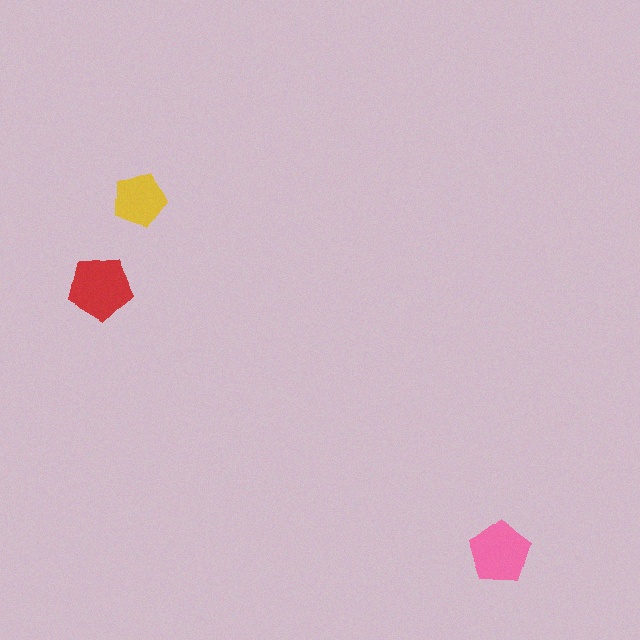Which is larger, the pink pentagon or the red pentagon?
The red one.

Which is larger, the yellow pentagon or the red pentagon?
The red one.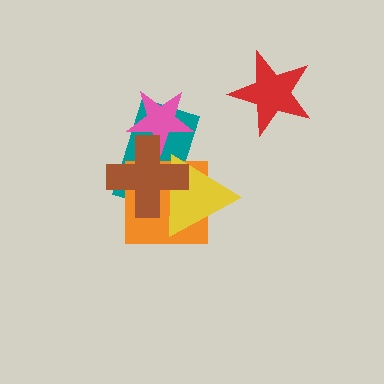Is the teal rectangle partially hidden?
Yes, it is partially covered by another shape.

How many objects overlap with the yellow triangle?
3 objects overlap with the yellow triangle.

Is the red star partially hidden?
No, no other shape covers it.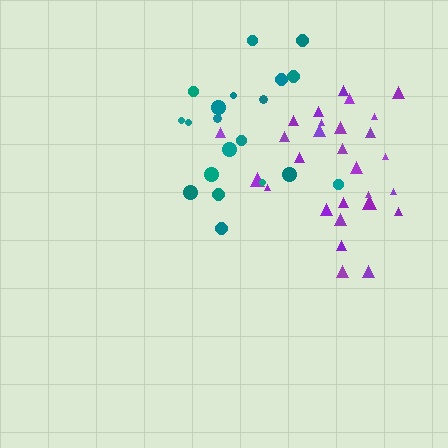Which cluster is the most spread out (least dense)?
Teal.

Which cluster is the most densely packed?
Purple.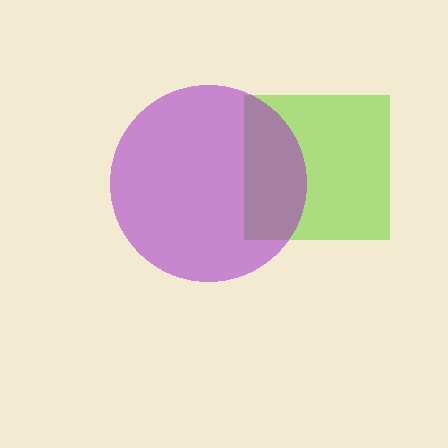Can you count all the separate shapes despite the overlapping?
Yes, there are 2 separate shapes.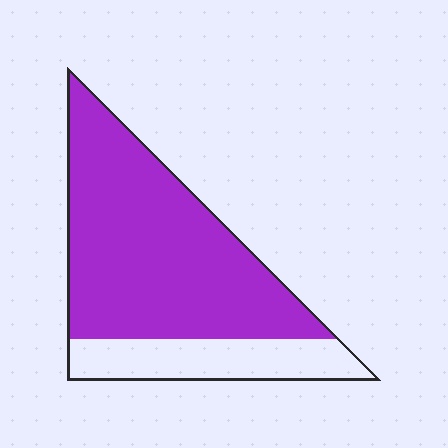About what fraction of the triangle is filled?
About three quarters (3/4).